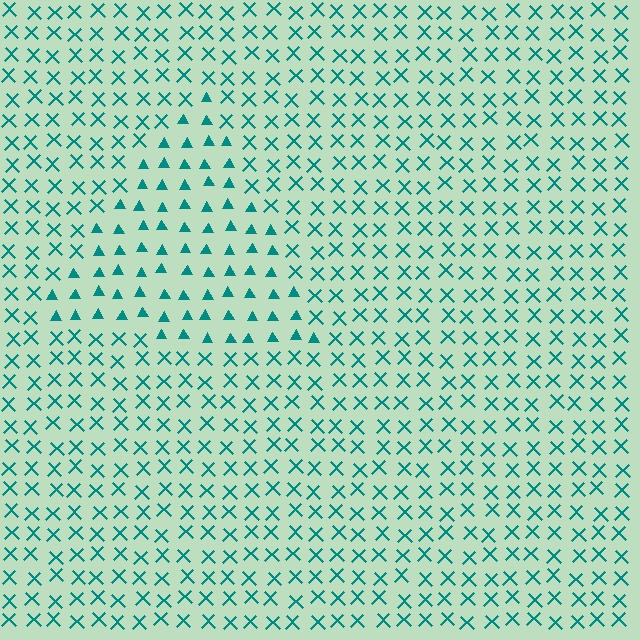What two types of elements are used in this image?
The image uses triangles inside the triangle region and X marks outside it.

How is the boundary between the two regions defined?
The boundary is defined by a change in element shape: triangles inside vs. X marks outside. All elements share the same color and spacing.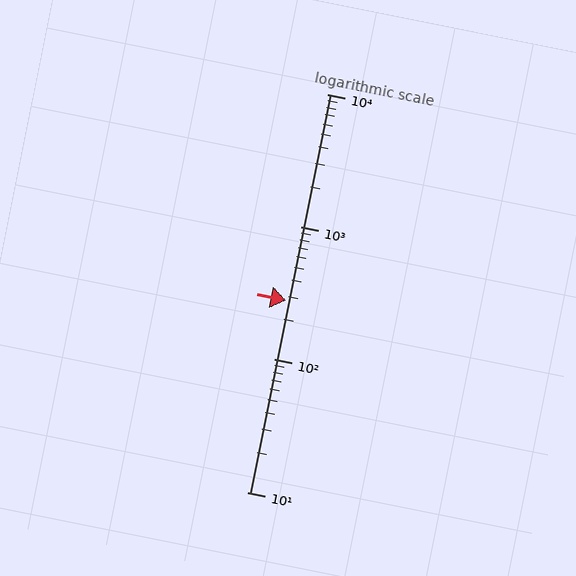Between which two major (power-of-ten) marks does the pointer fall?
The pointer is between 100 and 1000.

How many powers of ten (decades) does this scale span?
The scale spans 3 decades, from 10 to 10000.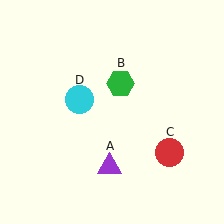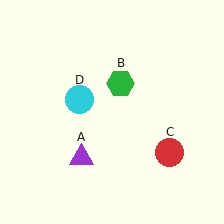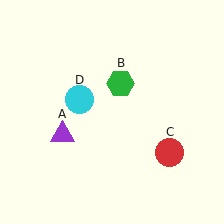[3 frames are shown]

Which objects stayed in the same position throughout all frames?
Green hexagon (object B) and red circle (object C) and cyan circle (object D) remained stationary.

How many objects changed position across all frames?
1 object changed position: purple triangle (object A).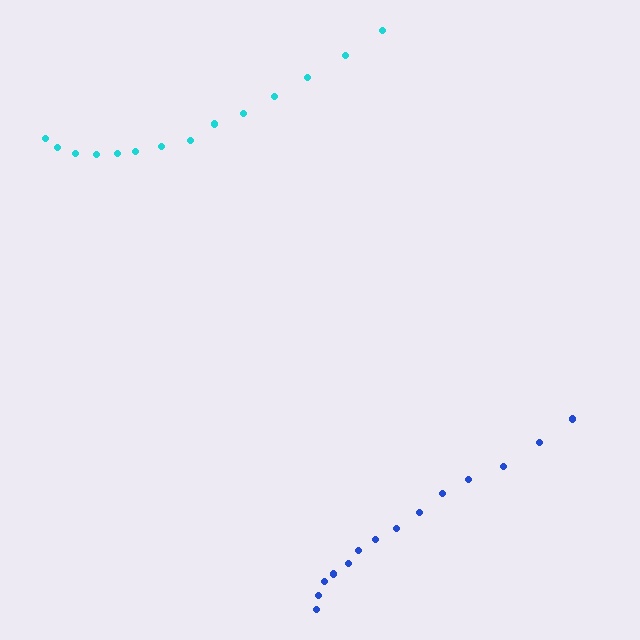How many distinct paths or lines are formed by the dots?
There are 2 distinct paths.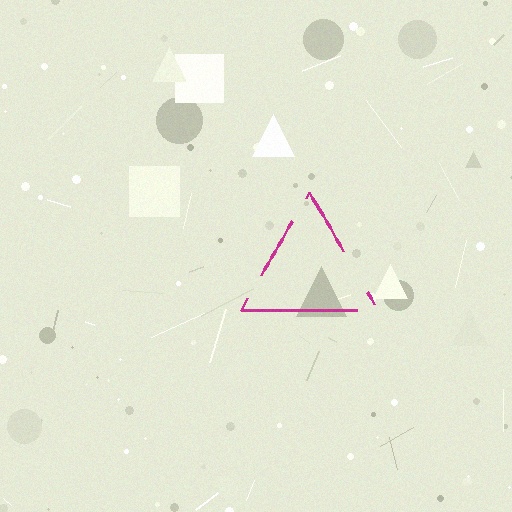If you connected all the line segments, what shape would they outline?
They would outline a triangle.